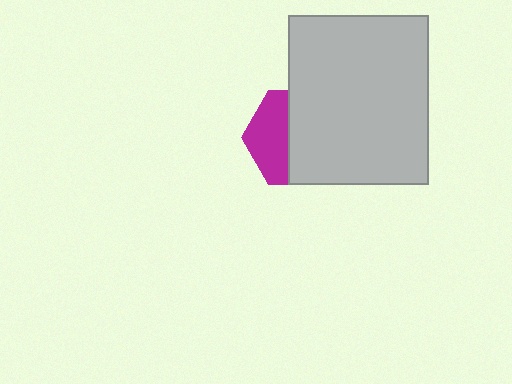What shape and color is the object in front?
The object in front is a light gray rectangle.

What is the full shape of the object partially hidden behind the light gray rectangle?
The partially hidden object is a magenta hexagon.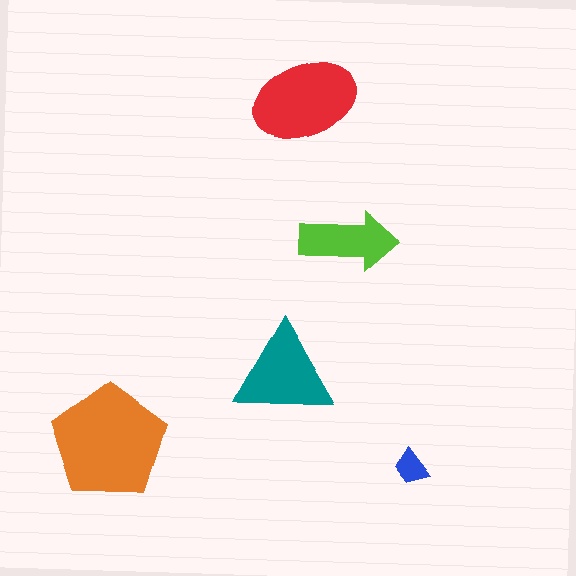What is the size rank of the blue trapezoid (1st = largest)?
5th.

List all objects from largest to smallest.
The orange pentagon, the red ellipse, the teal triangle, the lime arrow, the blue trapezoid.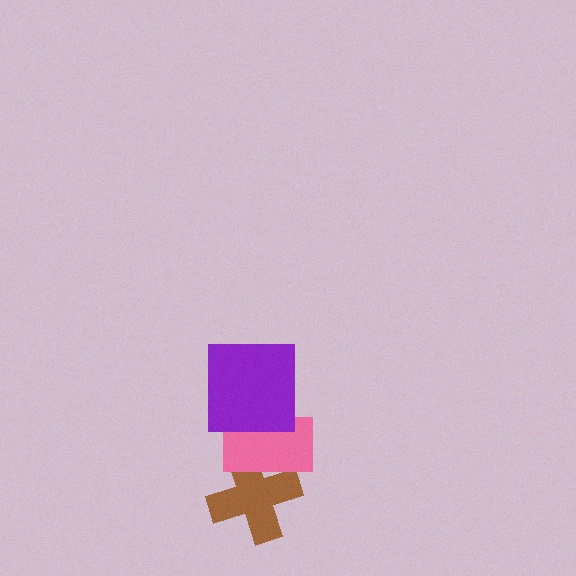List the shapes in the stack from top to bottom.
From top to bottom: the purple square, the pink rectangle, the brown cross.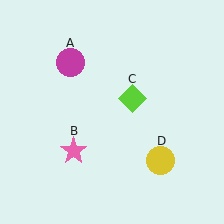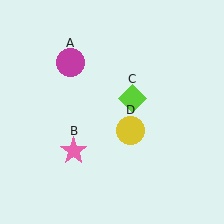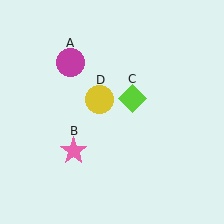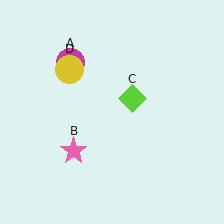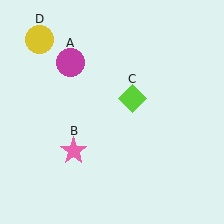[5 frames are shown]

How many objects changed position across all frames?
1 object changed position: yellow circle (object D).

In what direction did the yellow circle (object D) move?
The yellow circle (object D) moved up and to the left.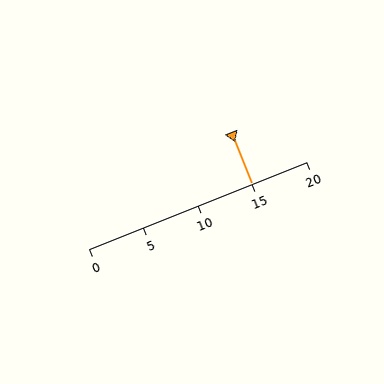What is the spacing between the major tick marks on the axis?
The major ticks are spaced 5 apart.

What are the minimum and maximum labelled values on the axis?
The axis runs from 0 to 20.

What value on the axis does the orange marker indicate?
The marker indicates approximately 15.